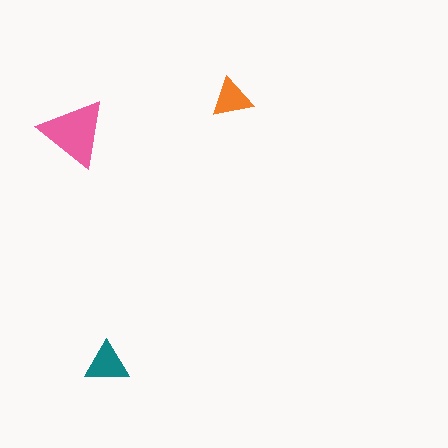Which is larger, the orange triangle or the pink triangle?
The pink one.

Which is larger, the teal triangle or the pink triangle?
The pink one.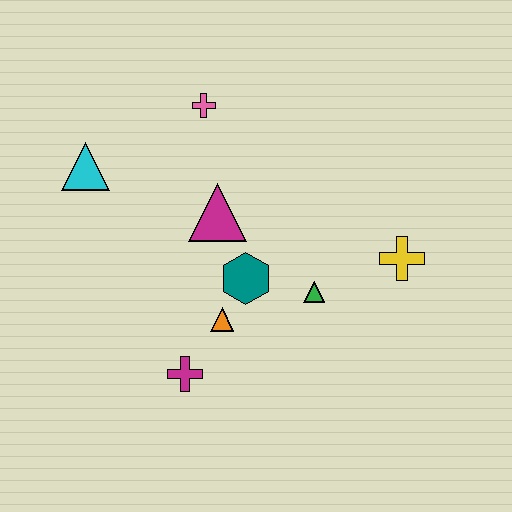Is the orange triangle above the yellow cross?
No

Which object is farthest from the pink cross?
The magenta cross is farthest from the pink cross.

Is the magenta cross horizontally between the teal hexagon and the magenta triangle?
No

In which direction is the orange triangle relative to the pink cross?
The orange triangle is below the pink cross.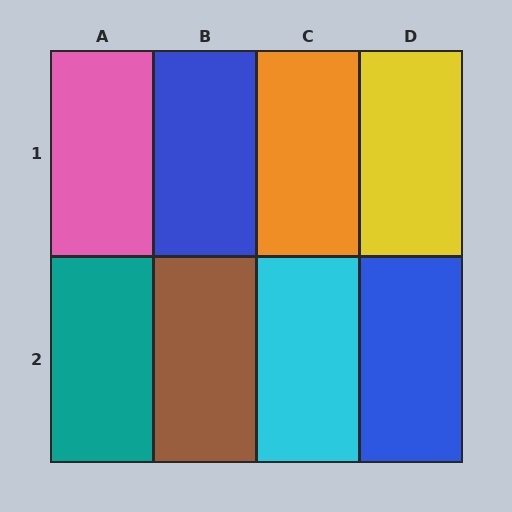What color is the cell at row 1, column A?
Pink.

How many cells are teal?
1 cell is teal.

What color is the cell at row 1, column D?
Yellow.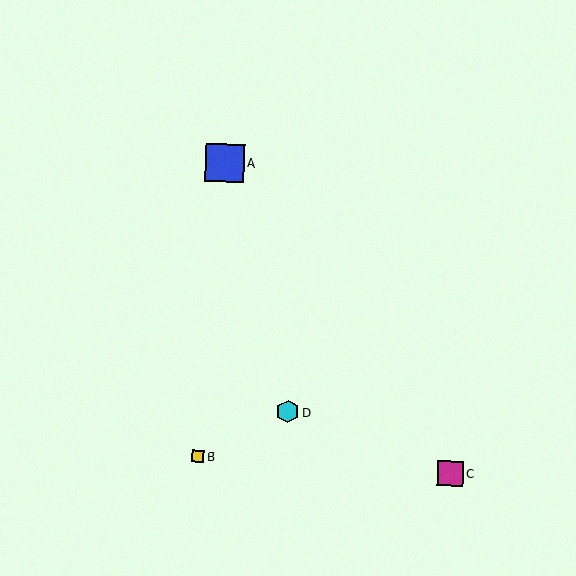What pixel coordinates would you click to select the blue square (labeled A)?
Click at (225, 163) to select the blue square A.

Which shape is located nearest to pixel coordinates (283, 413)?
The cyan hexagon (labeled D) at (288, 412) is nearest to that location.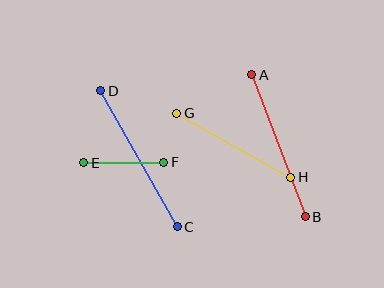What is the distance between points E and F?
The distance is approximately 80 pixels.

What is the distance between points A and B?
The distance is approximately 152 pixels.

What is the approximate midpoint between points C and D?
The midpoint is at approximately (139, 159) pixels.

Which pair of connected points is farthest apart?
Points C and D are farthest apart.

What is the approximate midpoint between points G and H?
The midpoint is at approximately (234, 145) pixels.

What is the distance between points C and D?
The distance is approximately 156 pixels.